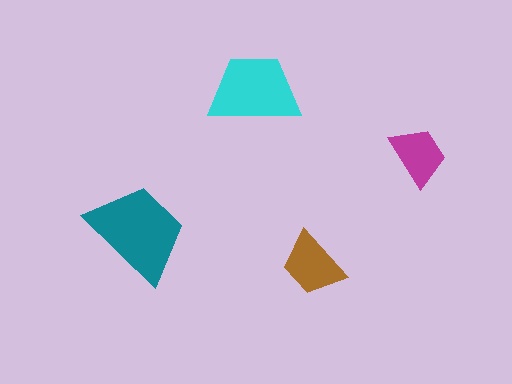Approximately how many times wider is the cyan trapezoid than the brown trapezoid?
About 1.5 times wider.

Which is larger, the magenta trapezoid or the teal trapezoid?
The teal one.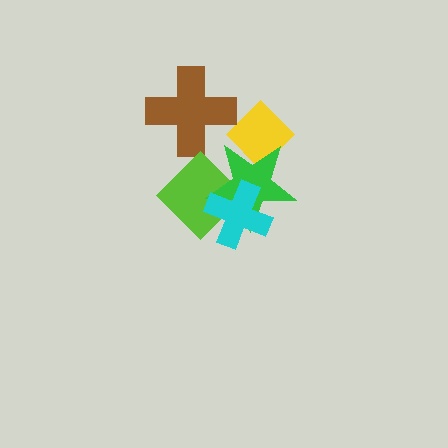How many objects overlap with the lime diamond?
2 objects overlap with the lime diamond.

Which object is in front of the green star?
The cyan cross is in front of the green star.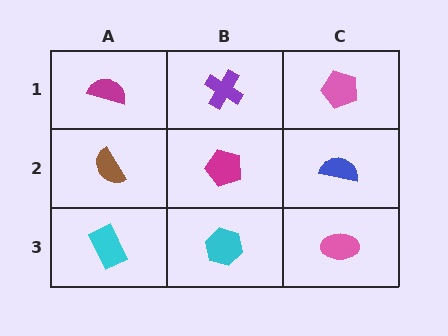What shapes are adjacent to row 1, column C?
A blue semicircle (row 2, column C), a purple cross (row 1, column B).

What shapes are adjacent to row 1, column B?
A magenta pentagon (row 2, column B), a magenta semicircle (row 1, column A), a pink pentagon (row 1, column C).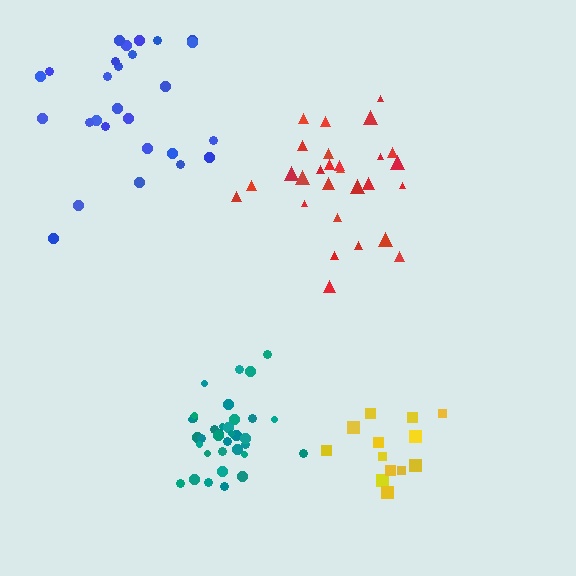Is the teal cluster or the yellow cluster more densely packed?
Teal.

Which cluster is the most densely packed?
Teal.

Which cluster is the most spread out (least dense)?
Blue.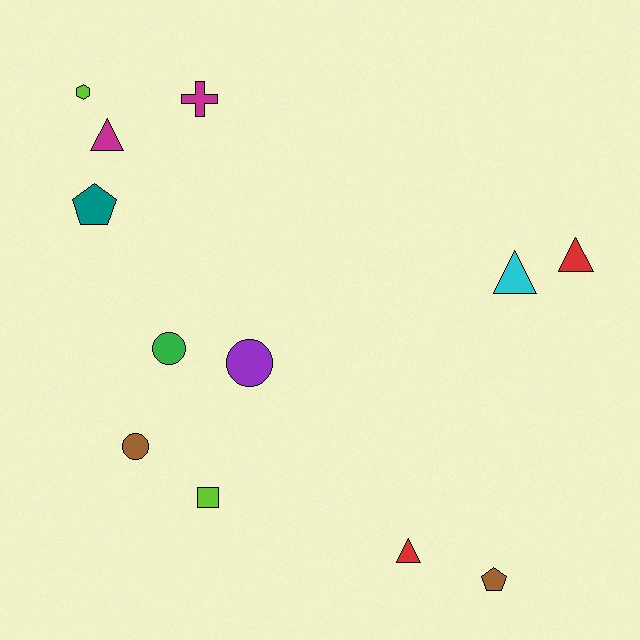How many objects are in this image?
There are 12 objects.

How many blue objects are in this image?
There are no blue objects.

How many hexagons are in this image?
There is 1 hexagon.